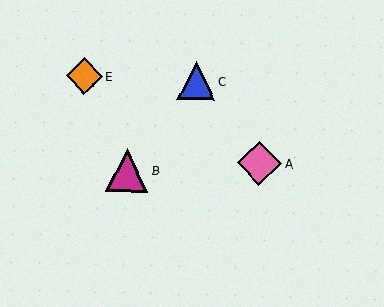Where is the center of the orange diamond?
The center of the orange diamond is at (84, 76).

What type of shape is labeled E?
Shape E is an orange diamond.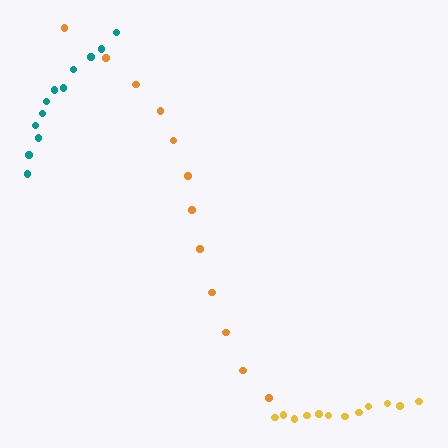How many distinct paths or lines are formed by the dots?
There are 3 distinct paths.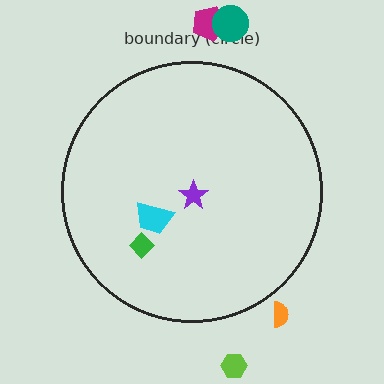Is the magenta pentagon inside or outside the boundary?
Outside.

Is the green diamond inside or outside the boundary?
Inside.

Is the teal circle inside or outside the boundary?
Outside.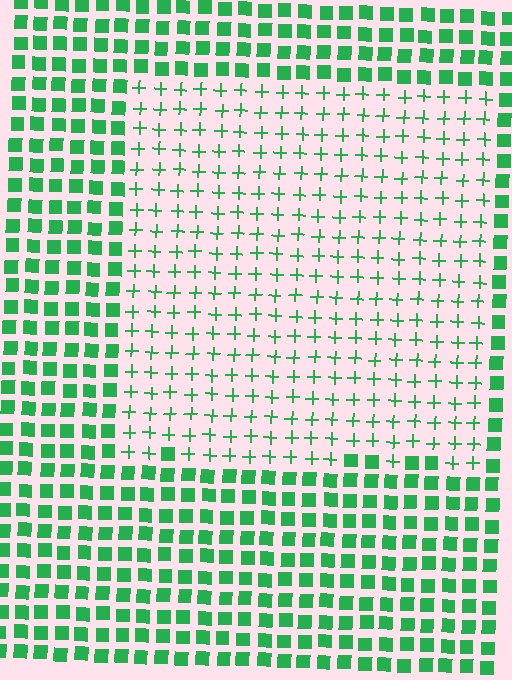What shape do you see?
I see a rectangle.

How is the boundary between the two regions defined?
The boundary is defined by a change in element shape: plus signs inside vs. squares outside. All elements share the same color and spacing.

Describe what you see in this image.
The image is filled with small green elements arranged in a uniform grid. A rectangle-shaped region contains plus signs, while the surrounding area contains squares. The boundary is defined purely by the change in element shape.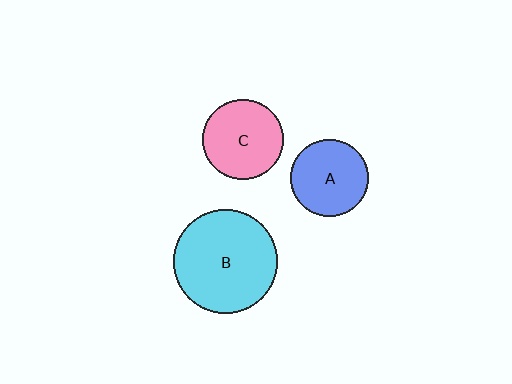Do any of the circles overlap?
No, none of the circles overlap.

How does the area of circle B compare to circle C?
Approximately 1.7 times.